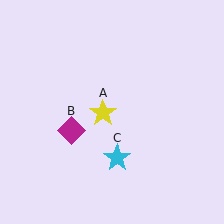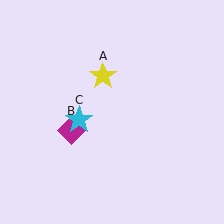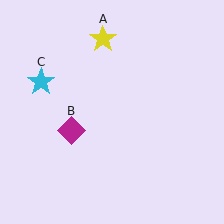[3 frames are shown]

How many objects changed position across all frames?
2 objects changed position: yellow star (object A), cyan star (object C).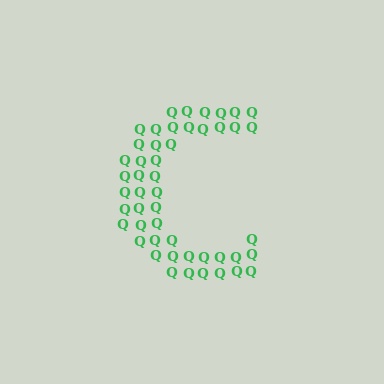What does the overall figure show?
The overall figure shows the letter C.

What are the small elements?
The small elements are letter Q's.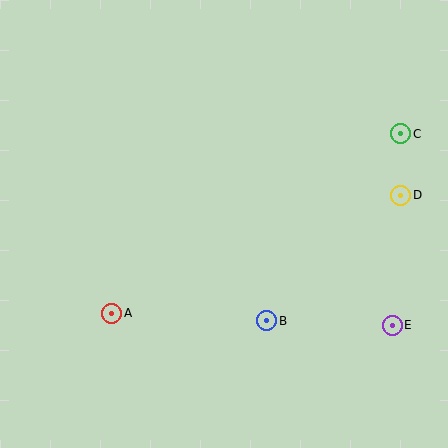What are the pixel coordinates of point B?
Point B is at (267, 321).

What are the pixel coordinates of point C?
Point C is at (401, 134).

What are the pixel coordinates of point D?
Point D is at (401, 195).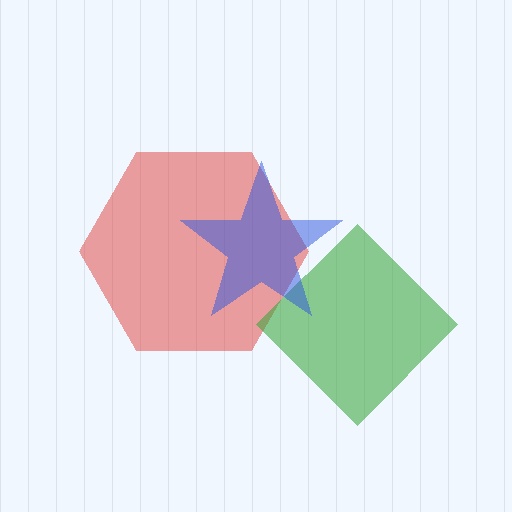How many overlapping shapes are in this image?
There are 3 overlapping shapes in the image.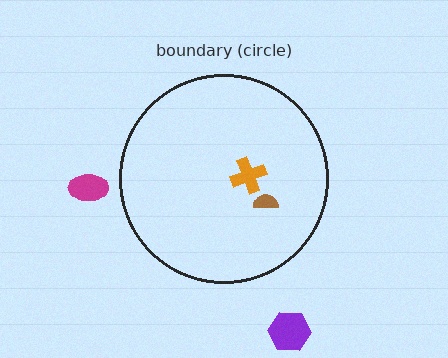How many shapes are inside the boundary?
2 inside, 2 outside.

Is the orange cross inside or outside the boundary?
Inside.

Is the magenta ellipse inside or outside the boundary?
Outside.